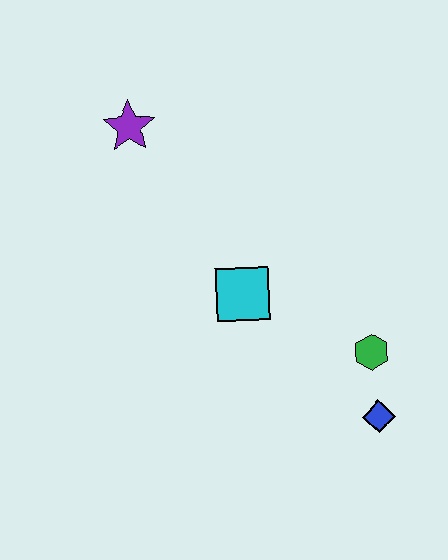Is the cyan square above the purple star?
No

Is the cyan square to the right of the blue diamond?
No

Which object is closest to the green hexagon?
The blue diamond is closest to the green hexagon.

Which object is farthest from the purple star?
The blue diamond is farthest from the purple star.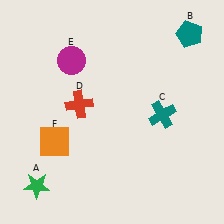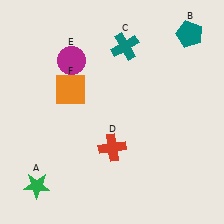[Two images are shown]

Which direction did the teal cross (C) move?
The teal cross (C) moved up.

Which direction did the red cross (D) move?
The red cross (D) moved down.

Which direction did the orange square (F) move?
The orange square (F) moved up.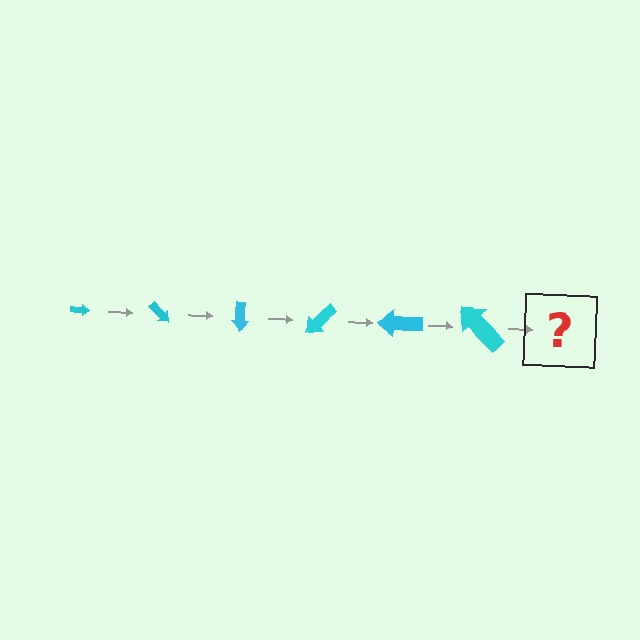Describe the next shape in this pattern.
It should be an arrow, larger than the previous one and rotated 270 degrees from the start.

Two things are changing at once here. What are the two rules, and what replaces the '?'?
The two rules are that the arrow grows larger each step and it rotates 45 degrees each step. The '?' should be an arrow, larger than the previous one and rotated 270 degrees from the start.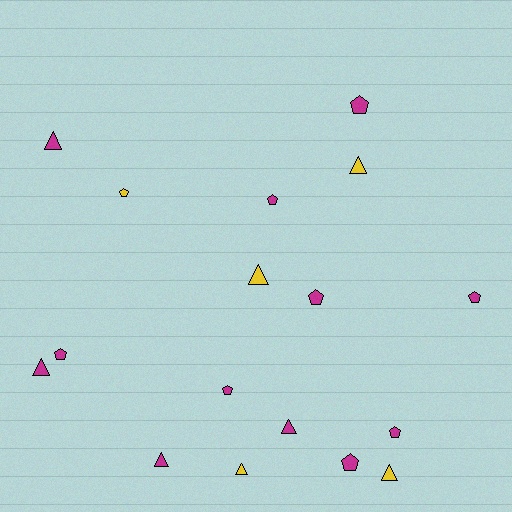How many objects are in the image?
There are 17 objects.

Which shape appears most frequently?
Pentagon, with 9 objects.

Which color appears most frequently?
Magenta, with 12 objects.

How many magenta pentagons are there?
There are 8 magenta pentagons.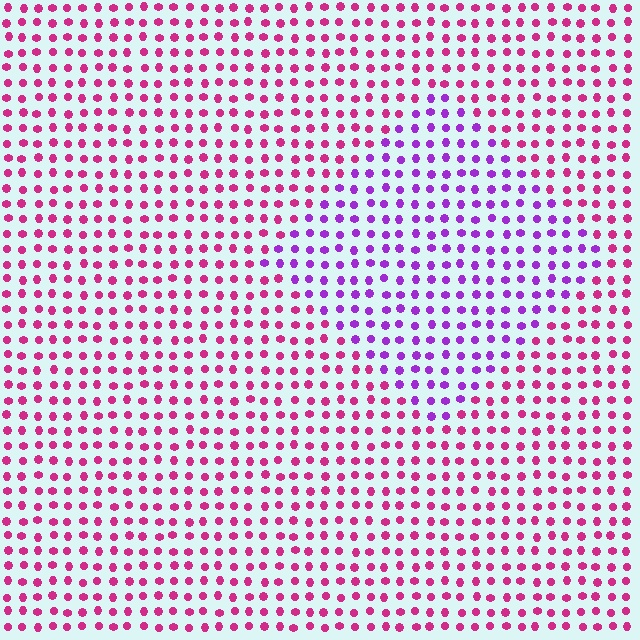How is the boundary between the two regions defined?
The boundary is defined purely by a slight shift in hue (about 44 degrees). Spacing, size, and orientation are identical on both sides.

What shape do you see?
I see a diamond.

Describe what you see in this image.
The image is filled with small magenta elements in a uniform arrangement. A diamond-shaped region is visible where the elements are tinted to a slightly different hue, forming a subtle color boundary.